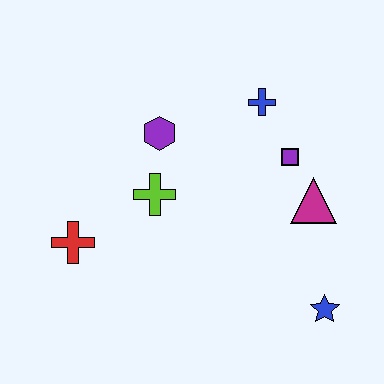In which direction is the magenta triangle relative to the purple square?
The magenta triangle is below the purple square.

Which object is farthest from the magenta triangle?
The red cross is farthest from the magenta triangle.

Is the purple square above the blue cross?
No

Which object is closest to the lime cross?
The purple hexagon is closest to the lime cross.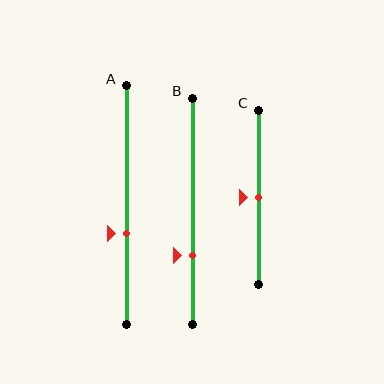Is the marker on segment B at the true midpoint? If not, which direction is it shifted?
No, the marker on segment B is shifted downward by about 20% of the segment length.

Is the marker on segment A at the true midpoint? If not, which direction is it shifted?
No, the marker on segment A is shifted downward by about 12% of the segment length.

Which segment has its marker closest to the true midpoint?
Segment C has its marker closest to the true midpoint.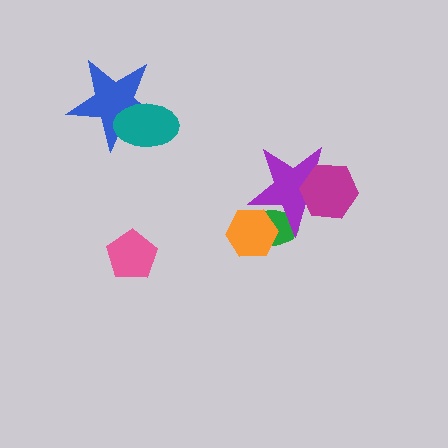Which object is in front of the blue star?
The teal ellipse is in front of the blue star.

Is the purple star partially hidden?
Yes, it is partially covered by another shape.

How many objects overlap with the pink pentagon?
0 objects overlap with the pink pentagon.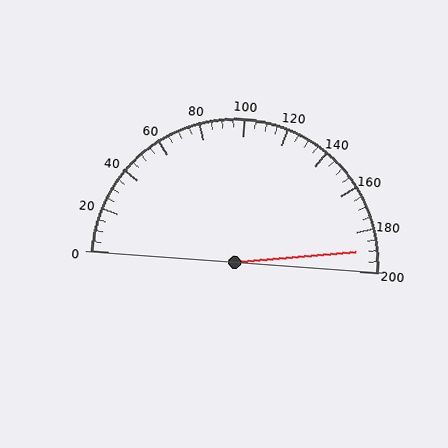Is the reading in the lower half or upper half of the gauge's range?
The reading is in the upper half of the range (0 to 200).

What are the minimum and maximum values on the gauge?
The gauge ranges from 0 to 200.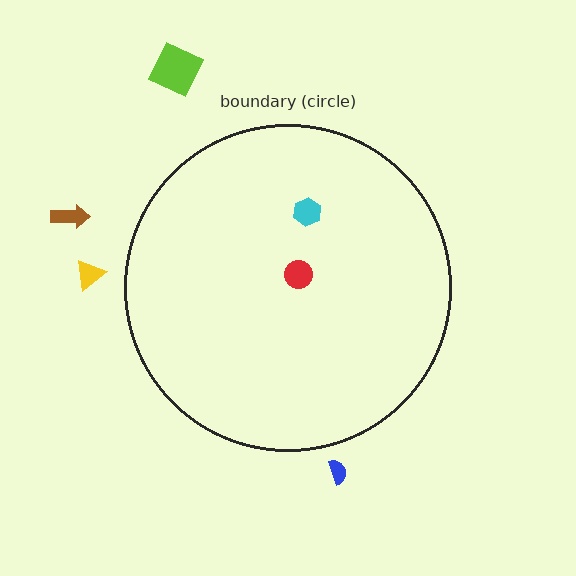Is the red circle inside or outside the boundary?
Inside.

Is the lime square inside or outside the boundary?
Outside.